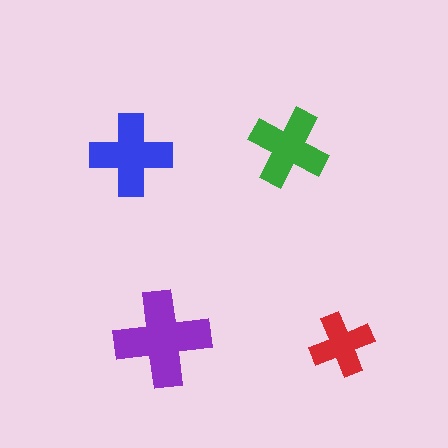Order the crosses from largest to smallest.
the purple one, the blue one, the green one, the red one.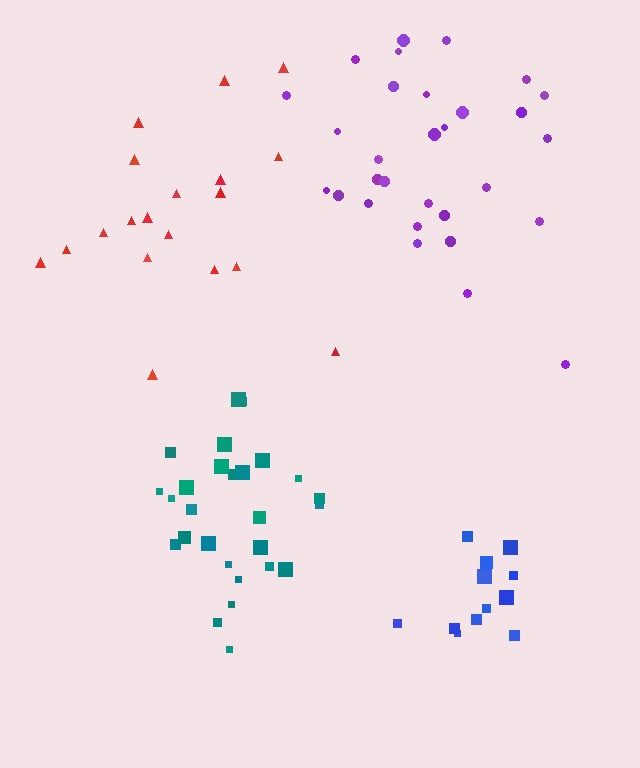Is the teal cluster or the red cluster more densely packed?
Teal.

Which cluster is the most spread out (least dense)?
Red.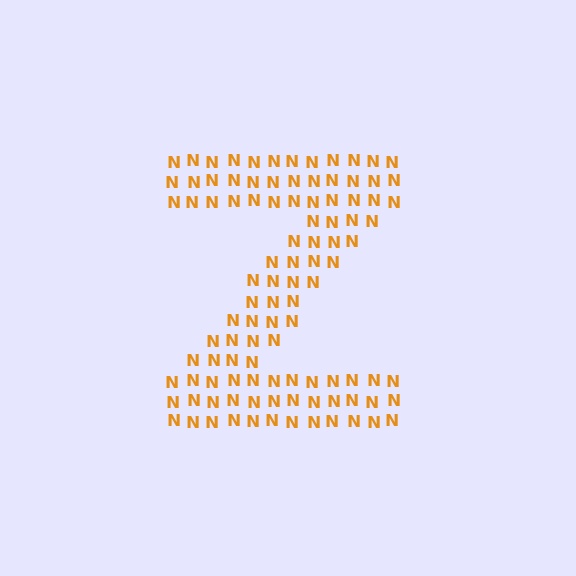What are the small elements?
The small elements are letter N's.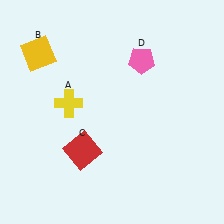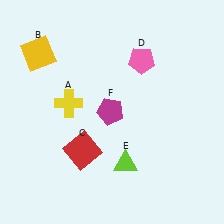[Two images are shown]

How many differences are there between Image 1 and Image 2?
There are 2 differences between the two images.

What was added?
A lime triangle (E), a magenta pentagon (F) were added in Image 2.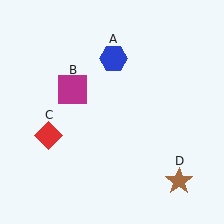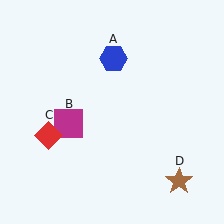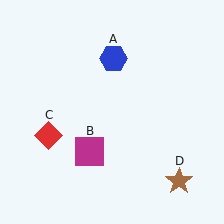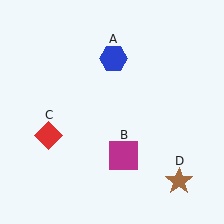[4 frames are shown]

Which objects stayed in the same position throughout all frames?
Blue hexagon (object A) and red diamond (object C) and brown star (object D) remained stationary.